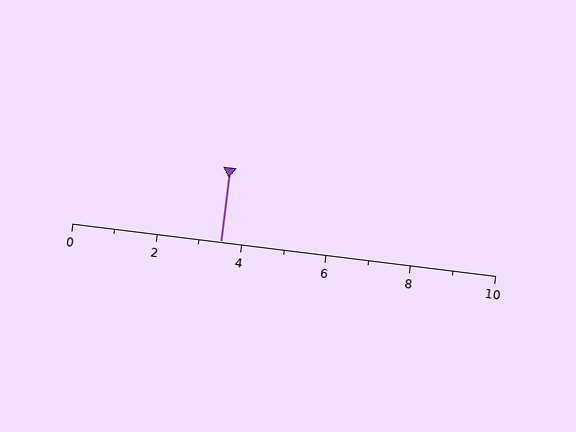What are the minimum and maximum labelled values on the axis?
The axis runs from 0 to 10.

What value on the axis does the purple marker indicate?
The marker indicates approximately 3.5.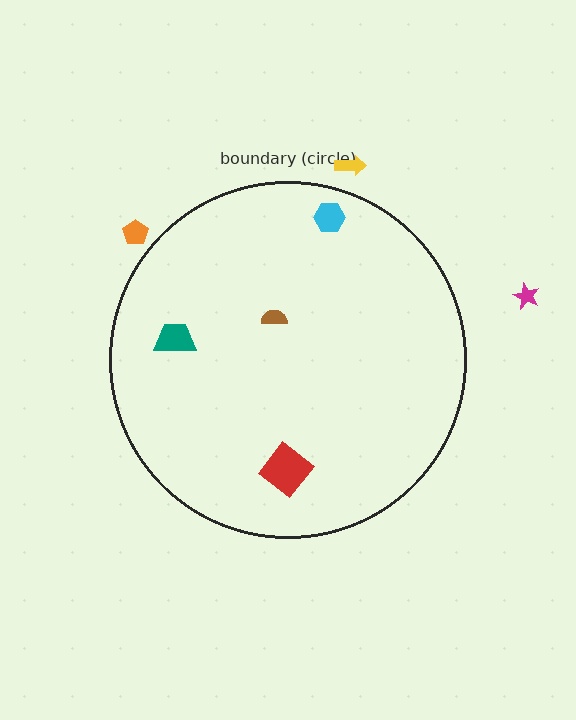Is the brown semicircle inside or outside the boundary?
Inside.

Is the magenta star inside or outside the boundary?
Outside.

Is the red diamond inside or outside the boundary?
Inside.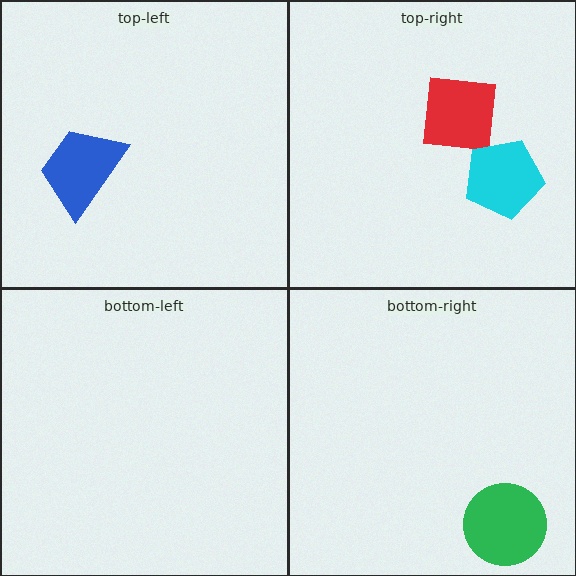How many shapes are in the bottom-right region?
1.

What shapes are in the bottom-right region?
The green circle.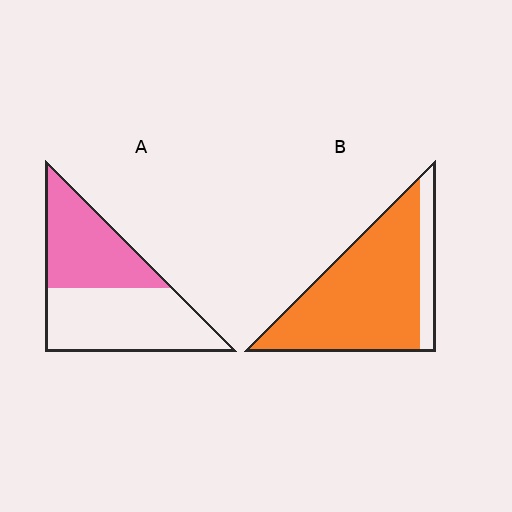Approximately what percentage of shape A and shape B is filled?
A is approximately 45% and B is approximately 85%.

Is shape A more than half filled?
No.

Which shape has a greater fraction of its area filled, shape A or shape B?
Shape B.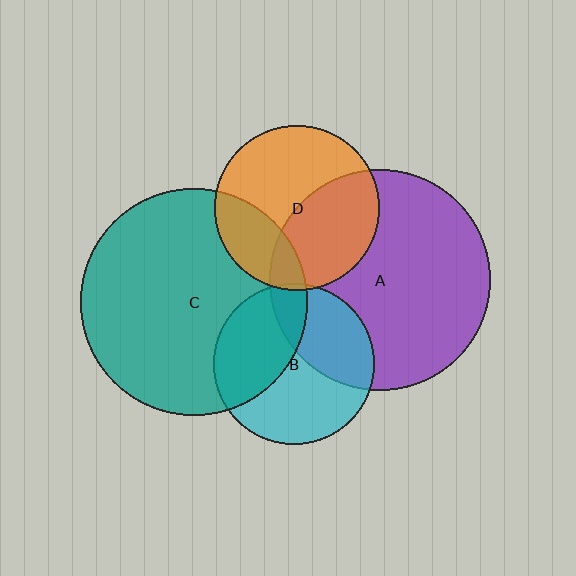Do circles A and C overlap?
Yes.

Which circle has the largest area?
Circle C (teal).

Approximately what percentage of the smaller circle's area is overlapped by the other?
Approximately 10%.